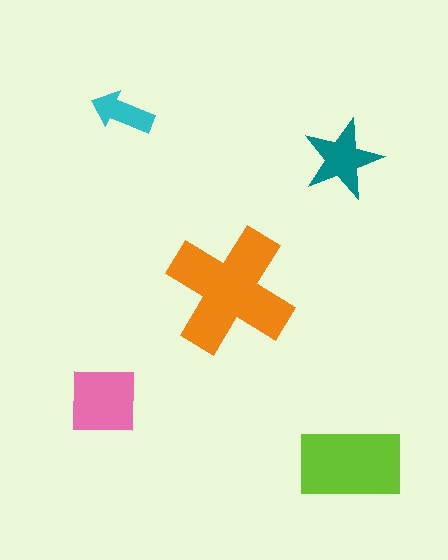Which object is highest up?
The cyan arrow is topmost.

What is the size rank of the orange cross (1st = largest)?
1st.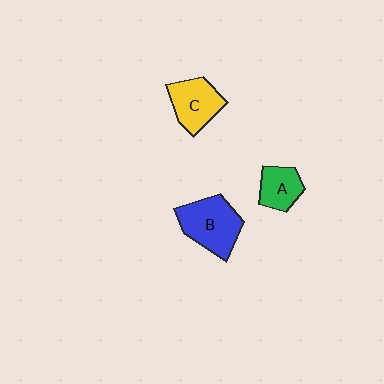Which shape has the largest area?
Shape B (blue).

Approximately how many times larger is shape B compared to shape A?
Approximately 1.8 times.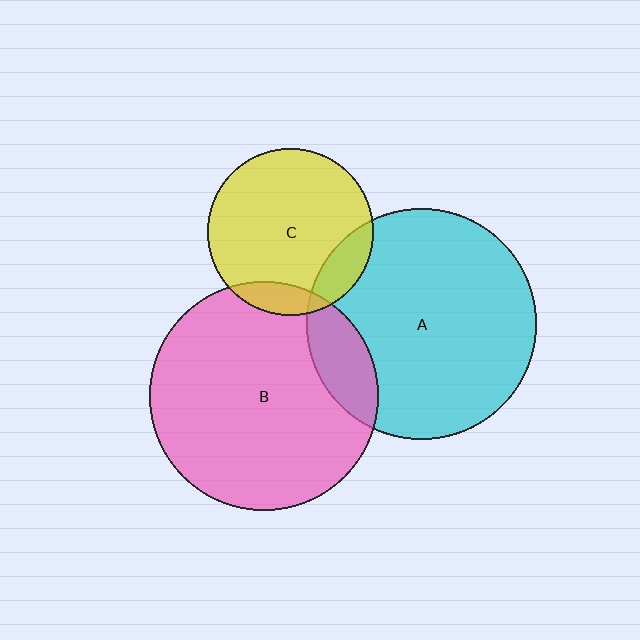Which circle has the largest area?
Circle A (cyan).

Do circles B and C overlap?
Yes.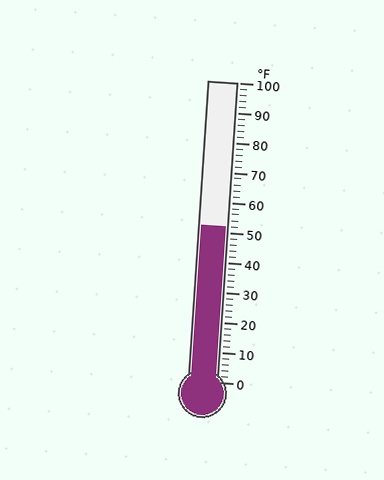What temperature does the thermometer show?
The thermometer shows approximately 52°F.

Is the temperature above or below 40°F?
The temperature is above 40°F.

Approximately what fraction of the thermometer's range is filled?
The thermometer is filled to approximately 50% of its range.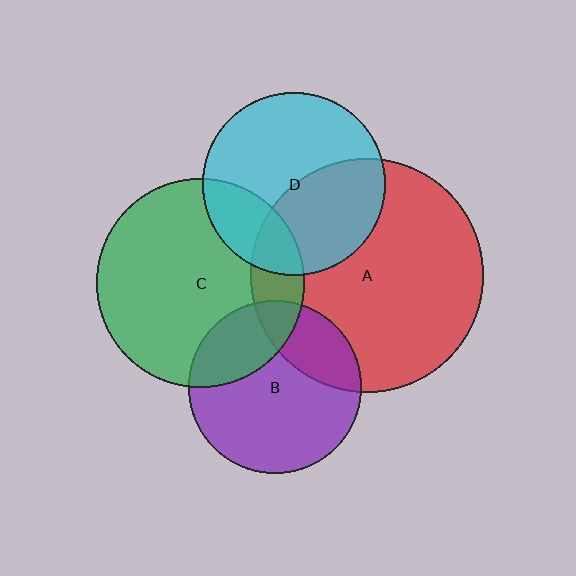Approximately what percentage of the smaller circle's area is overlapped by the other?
Approximately 40%.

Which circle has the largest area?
Circle A (red).